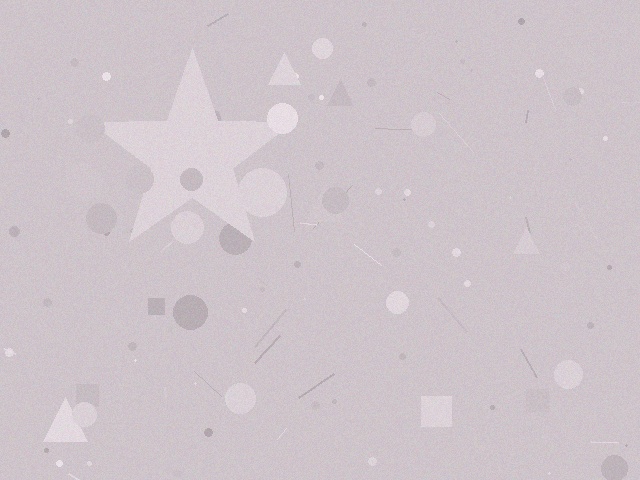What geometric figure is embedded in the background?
A star is embedded in the background.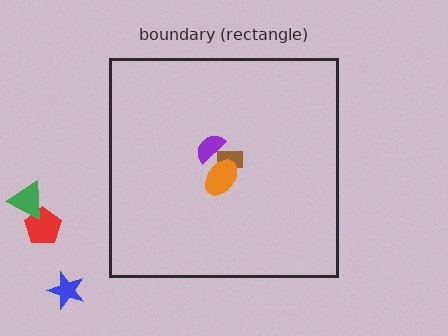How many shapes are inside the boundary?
3 inside, 3 outside.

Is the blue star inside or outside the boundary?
Outside.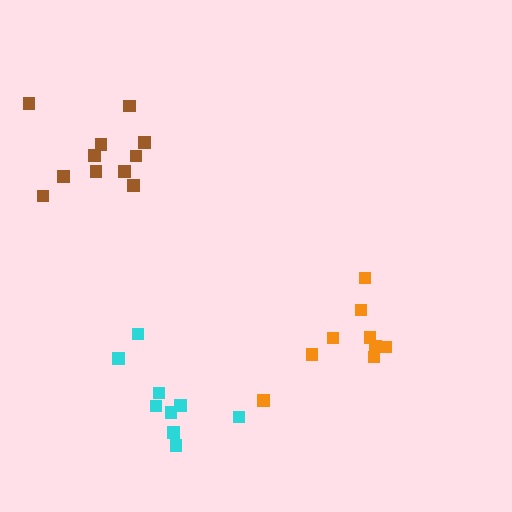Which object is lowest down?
The cyan cluster is bottommost.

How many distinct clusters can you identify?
There are 3 distinct clusters.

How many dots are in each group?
Group 1: 9 dots, Group 2: 9 dots, Group 3: 11 dots (29 total).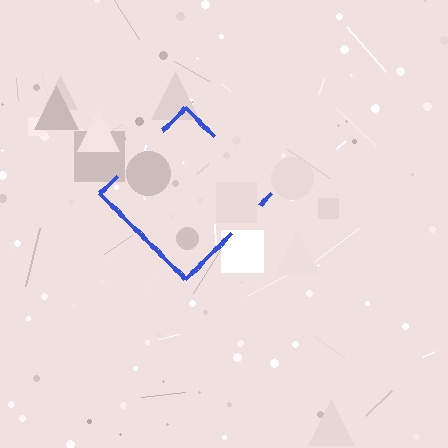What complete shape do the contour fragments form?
The contour fragments form a diamond.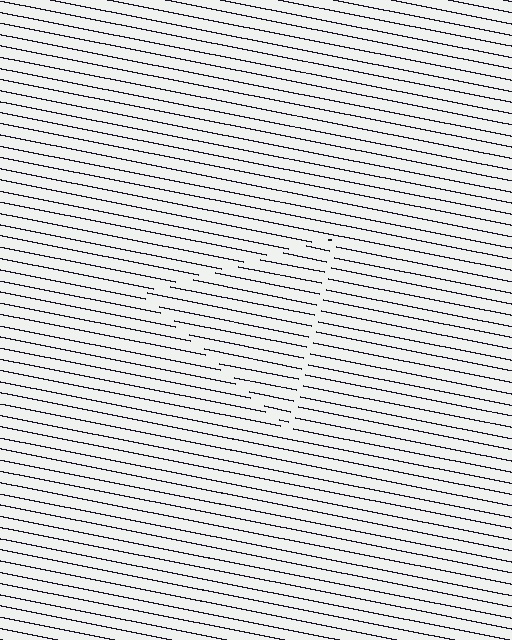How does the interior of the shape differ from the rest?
The interior of the shape contains the same grating, shifted by half a period — the contour is defined by the phase discontinuity where line-ends from the inner and outer gratings abut.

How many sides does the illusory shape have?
3 sides — the line-ends trace a triangle.